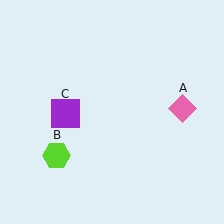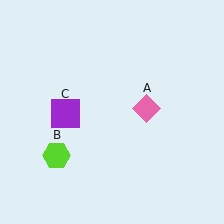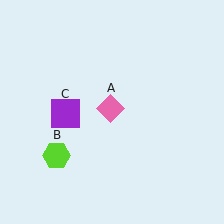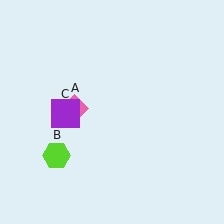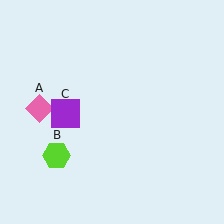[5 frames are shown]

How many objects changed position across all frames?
1 object changed position: pink diamond (object A).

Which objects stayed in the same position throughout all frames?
Lime hexagon (object B) and purple square (object C) remained stationary.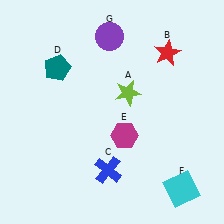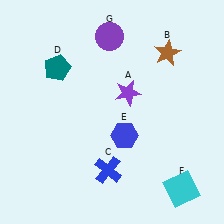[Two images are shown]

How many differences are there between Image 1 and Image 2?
There are 3 differences between the two images.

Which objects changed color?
A changed from lime to purple. B changed from red to brown. E changed from magenta to blue.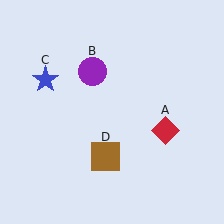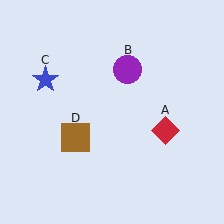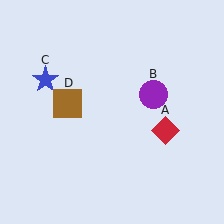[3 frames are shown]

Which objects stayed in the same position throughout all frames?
Red diamond (object A) and blue star (object C) remained stationary.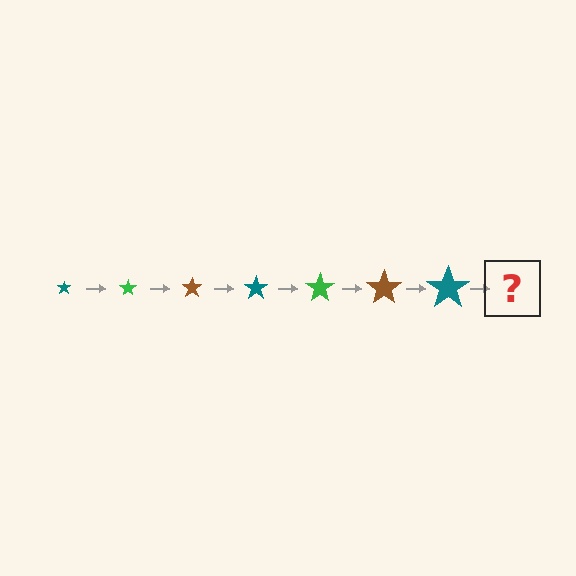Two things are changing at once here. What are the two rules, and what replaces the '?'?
The two rules are that the star grows larger each step and the color cycles through teal, green, and brown. The '?' should be a green star, larger than the previous one.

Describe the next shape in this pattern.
It should be a green star, larger than the previous one.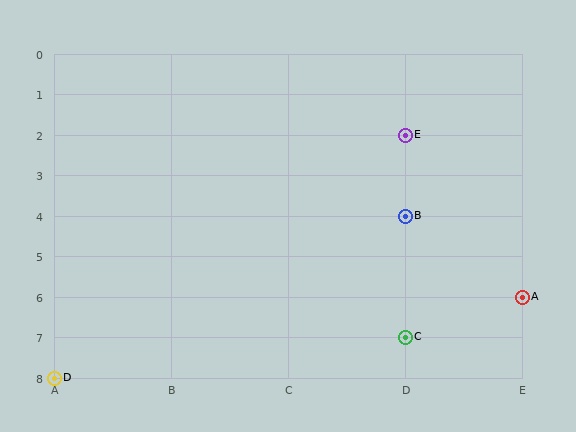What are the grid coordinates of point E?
Point E is at grid coordinates (D, 2).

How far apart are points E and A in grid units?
Points E and A are 1 column and 4 rows apart (about 4.1 grid units diagonally).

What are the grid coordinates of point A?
Point A is at grid coordinates (E, 6).